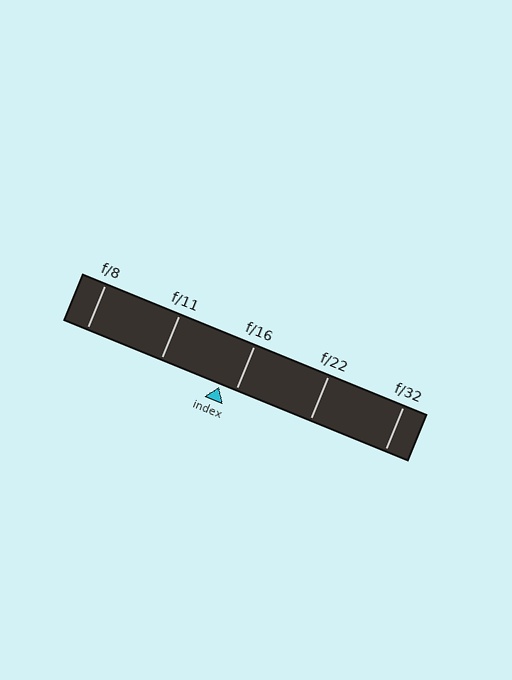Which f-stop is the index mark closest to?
The index mark is closest to f/16.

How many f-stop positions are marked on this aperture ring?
There are 5 f-stop positions marked.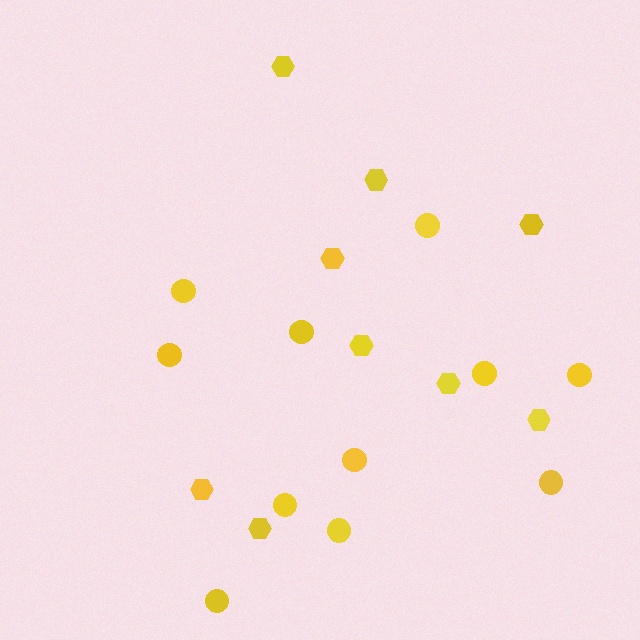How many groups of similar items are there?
There are 2 groups: one group of circles (11) and one group of hexagons (9).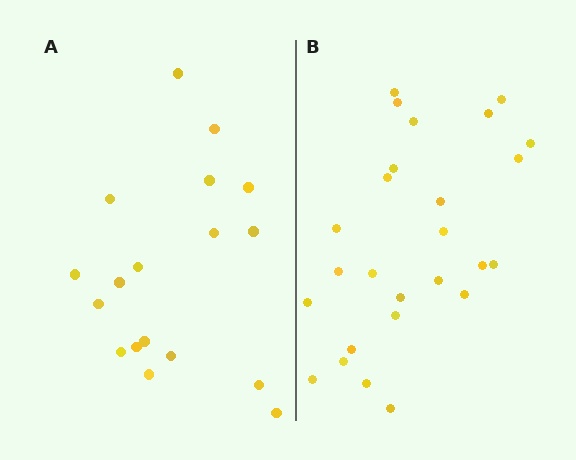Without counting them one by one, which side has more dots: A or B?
Region B (the right region) has more dots.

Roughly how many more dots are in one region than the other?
Region B has roughly 8 or so more dots than region A.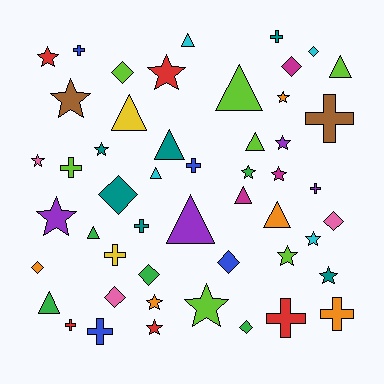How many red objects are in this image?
There are 5 red objects.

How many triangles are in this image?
There are 12 triangles.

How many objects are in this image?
There are 50 objects.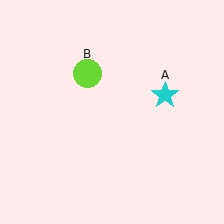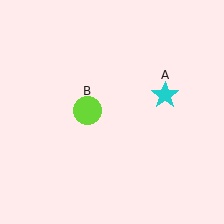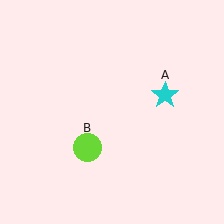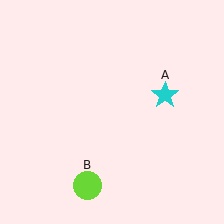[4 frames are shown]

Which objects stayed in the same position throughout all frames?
Cyan star (object A) remained stationary.